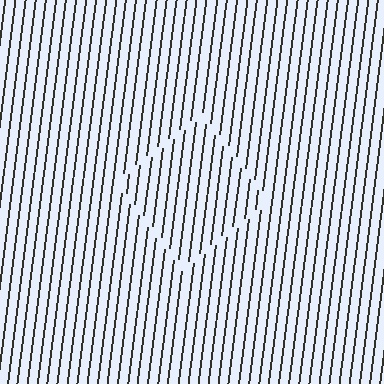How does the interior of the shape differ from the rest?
The interior of the shape contains the same grating, shifted by half a period — the contour is defined by the phase discontinuity where line-ends from the inner and outer gratings abut.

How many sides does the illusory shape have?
4 sides — the line-ends trace a square.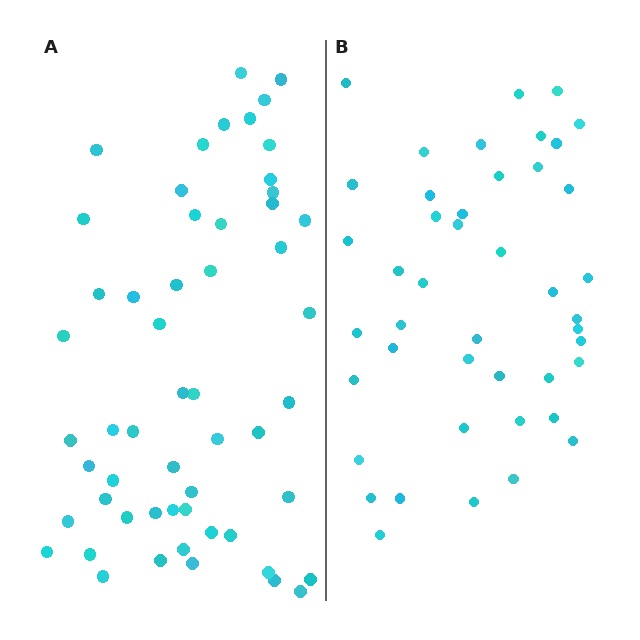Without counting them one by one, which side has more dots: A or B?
Region A (the left region) has more dots.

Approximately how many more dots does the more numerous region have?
Region A has roughly 12 or so more dots than region B.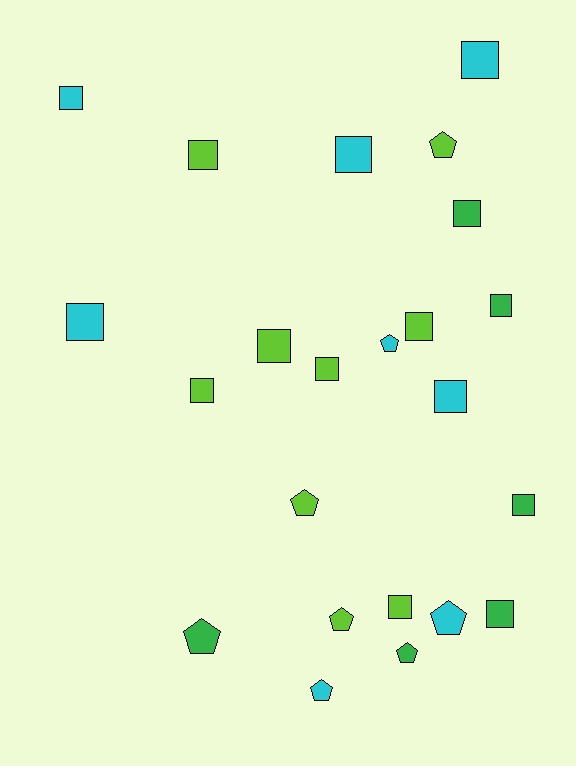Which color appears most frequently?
Lime, with 9 objects.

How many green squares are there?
There are 4 green squares.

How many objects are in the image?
There are 23 objects.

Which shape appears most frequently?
Square, with 15 objects.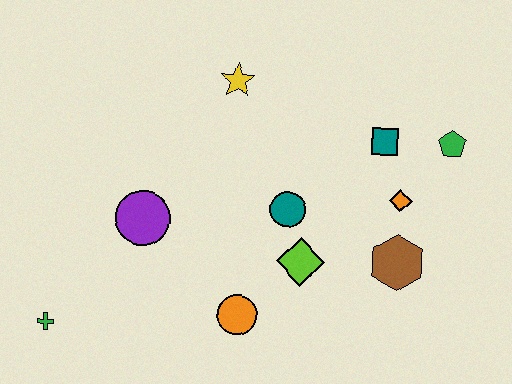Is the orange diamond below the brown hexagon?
No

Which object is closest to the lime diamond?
The teal circle is closest to the lime diamond.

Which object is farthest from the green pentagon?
The green cross is farthest from the green pentagon.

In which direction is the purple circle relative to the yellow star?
The purple circle is below the yellow star.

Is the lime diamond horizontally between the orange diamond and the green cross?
Yes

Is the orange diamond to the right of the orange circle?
Yes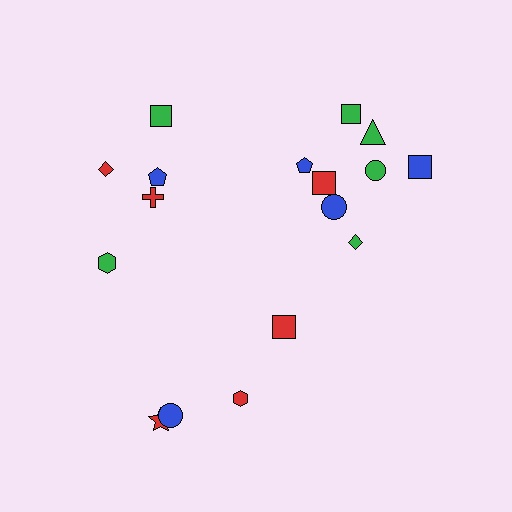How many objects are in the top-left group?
There are 5 objects.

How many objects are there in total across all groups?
There are 17 objects.